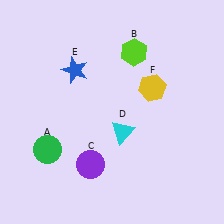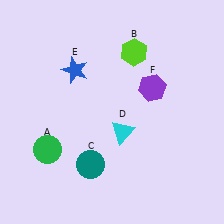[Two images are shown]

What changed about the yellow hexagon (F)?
In Image 1, F is yellow. In Image 2, it changed to purple.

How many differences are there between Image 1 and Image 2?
There are 2 differences between the two images.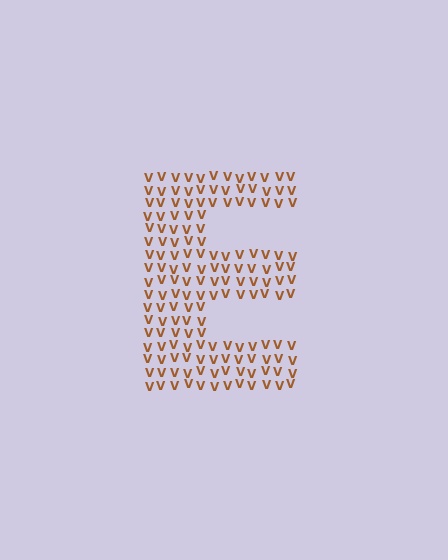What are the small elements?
The small elements are letter V's.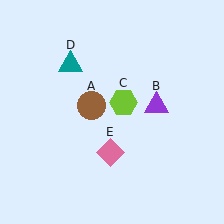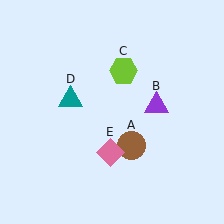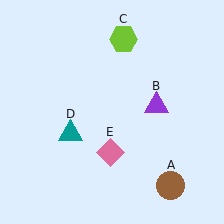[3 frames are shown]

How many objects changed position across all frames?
3 objects changed position: brown circle (object A), lime hexagon (object C), teal triangle (object D).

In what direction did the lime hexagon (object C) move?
The lime hexagon (object C) moved up.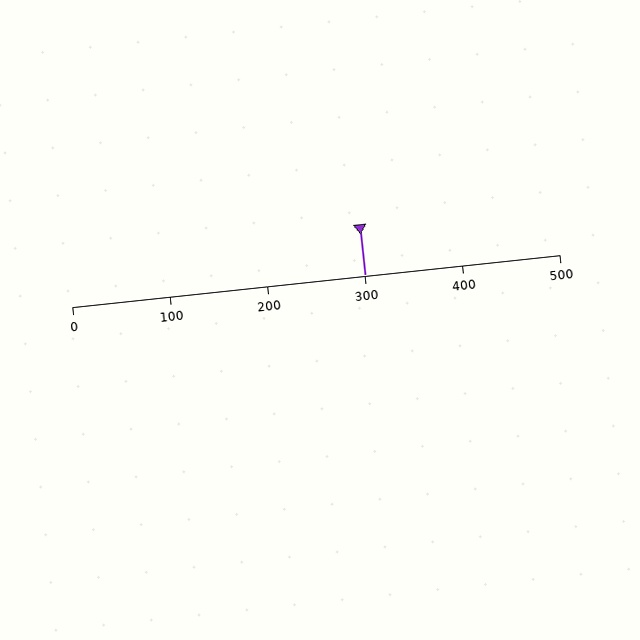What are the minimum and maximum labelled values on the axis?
The axis runs from 0 to 500.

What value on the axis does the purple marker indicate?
The marker indicates approximately 300.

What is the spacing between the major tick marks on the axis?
The major ticks are spaced 100 apart.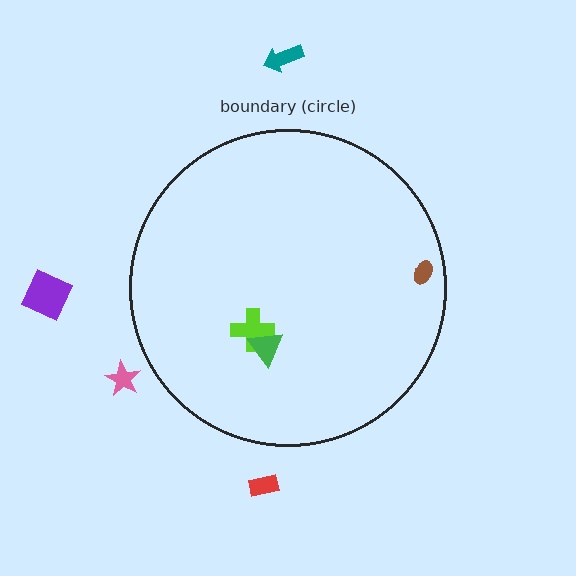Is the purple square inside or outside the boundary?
Outside.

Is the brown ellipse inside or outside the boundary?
Inside.